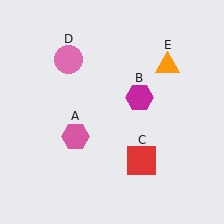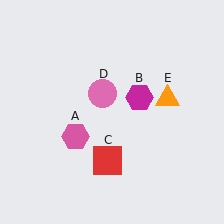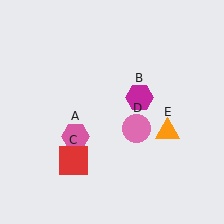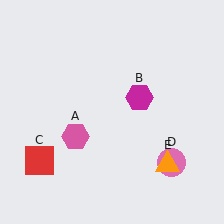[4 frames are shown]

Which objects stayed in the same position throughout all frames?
Pink hexagon (object A) and magenta hexagon (object B) remained stationary.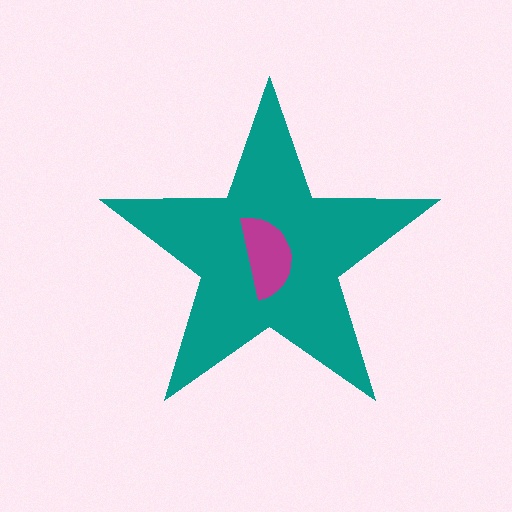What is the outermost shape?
The teal star.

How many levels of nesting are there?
2.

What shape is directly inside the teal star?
The magenta semicircle.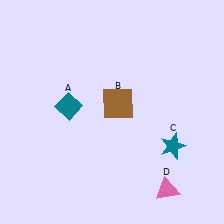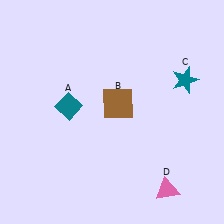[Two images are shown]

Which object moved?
The teal star (C) moved up.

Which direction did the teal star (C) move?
The teal star (C) moved up.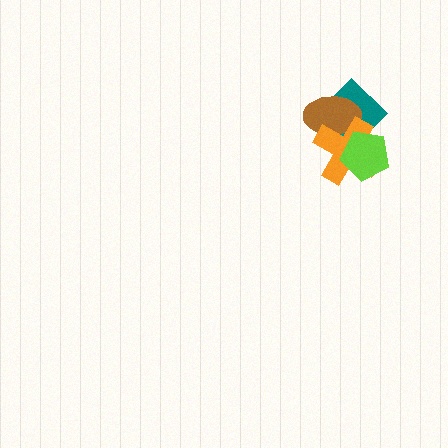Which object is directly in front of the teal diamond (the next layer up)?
The brown ellipse is directly in front of the teal diamond.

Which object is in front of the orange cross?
The lime pentagon is in front of the orange cross.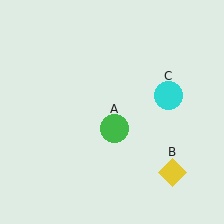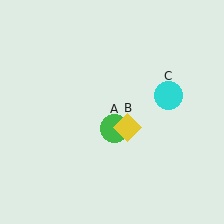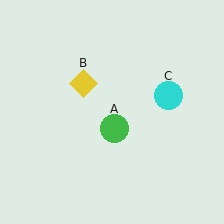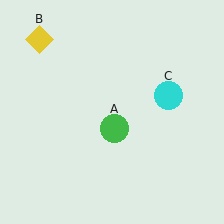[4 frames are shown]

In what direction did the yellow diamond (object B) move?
The yellow diamond (object B) moved up and to the left.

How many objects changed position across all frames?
1 object changed position: yellow diamond (object B).